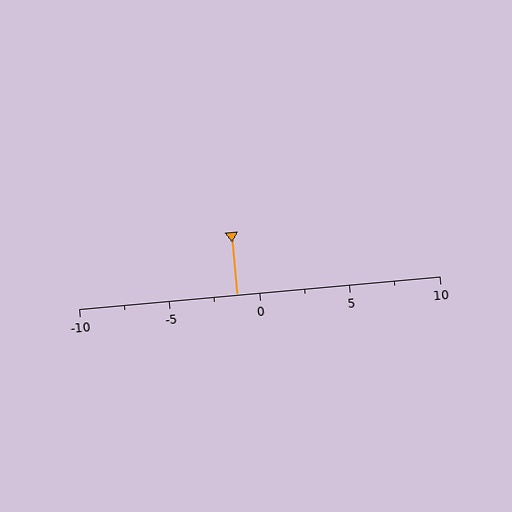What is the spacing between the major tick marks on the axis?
The major ticks are spaced 5 apart.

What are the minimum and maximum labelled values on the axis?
The axis runs from -10 to 10.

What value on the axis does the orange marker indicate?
The marker indicates approximately -1.2.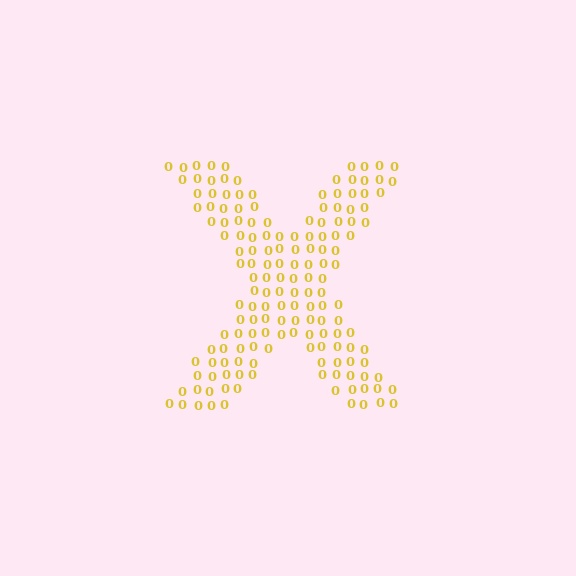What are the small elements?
The small elements are digit 0's.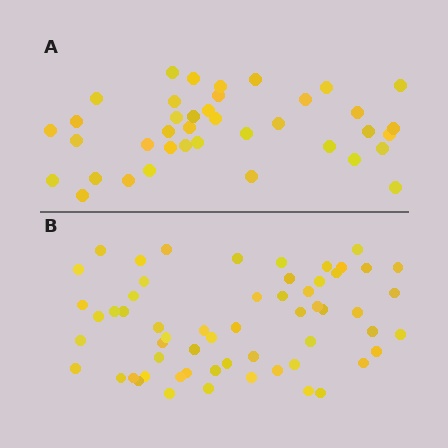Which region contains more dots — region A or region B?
Region B (the bottom region) has more dots.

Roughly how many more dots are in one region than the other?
Region B has approximately 20 more dots than region A.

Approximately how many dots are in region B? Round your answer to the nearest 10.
About 60 dots. (The exact count is 59, which rounds to 60.)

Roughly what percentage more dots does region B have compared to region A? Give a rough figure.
About 50% more.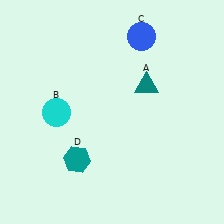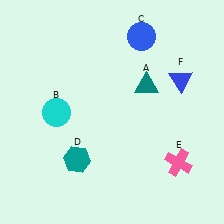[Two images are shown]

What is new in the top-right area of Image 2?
A blue triangle (F) was added in the top-right area of Image 2.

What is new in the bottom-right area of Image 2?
A pink cross (E) was added in the bottom-right area of Image 2.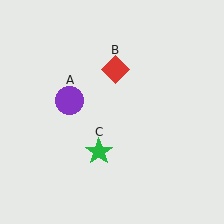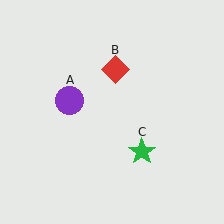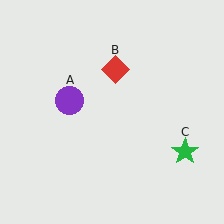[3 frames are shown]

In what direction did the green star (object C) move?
The green star (object C) moved right.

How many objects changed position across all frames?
1 object changed position: green star (object C).